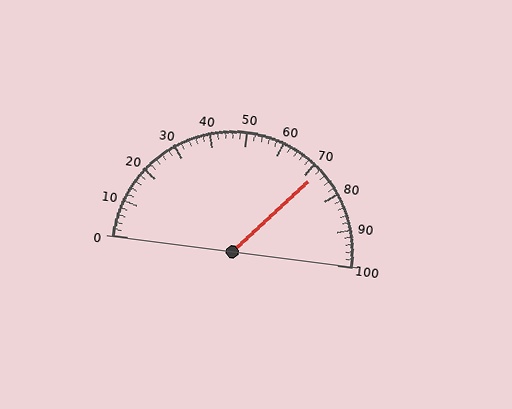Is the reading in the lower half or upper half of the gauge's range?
The reading is in the upper half of the range (0 to 100).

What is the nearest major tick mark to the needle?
The nearest major tick mark is 70.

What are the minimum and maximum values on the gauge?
The gauge ranges from 0 to 100.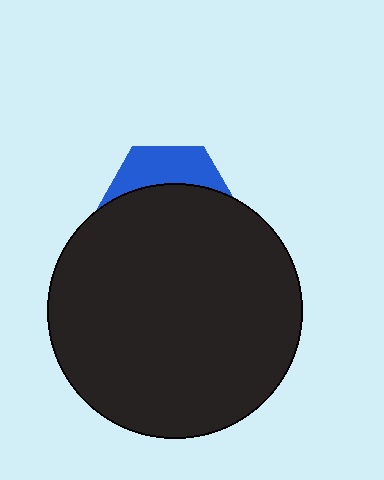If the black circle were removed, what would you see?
You would see the complete blue hexagon.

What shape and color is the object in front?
The object in front is a black circle.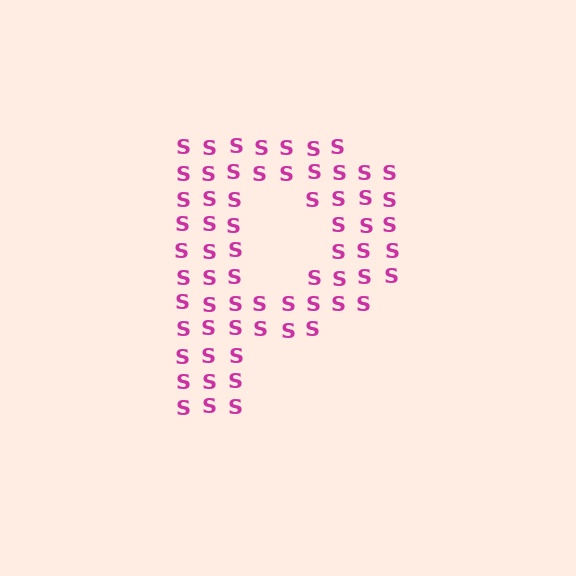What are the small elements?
The small elements are letter S's.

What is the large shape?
The large shape is the letter P.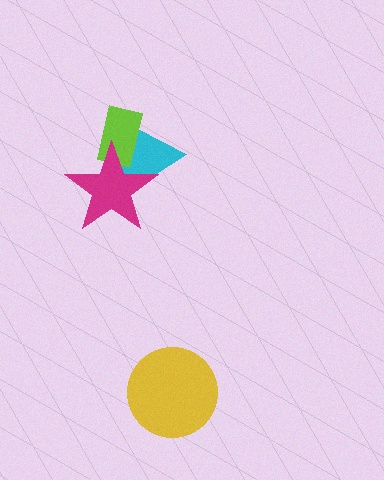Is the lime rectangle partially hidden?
Yes, it is partially covered by another shape.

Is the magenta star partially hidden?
No, no other shape covers it.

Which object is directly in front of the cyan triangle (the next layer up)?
The lime rectangle is directly in front of the cyan triangle.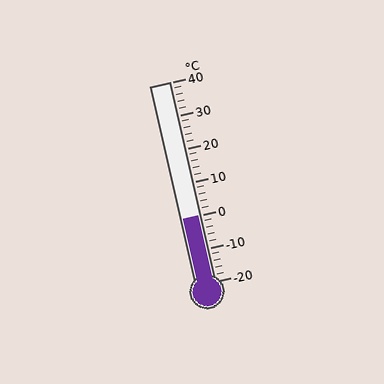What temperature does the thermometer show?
The thermometer shows approximately 0°C.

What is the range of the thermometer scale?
The thermometer scale ranges from -20°C to 40°C.